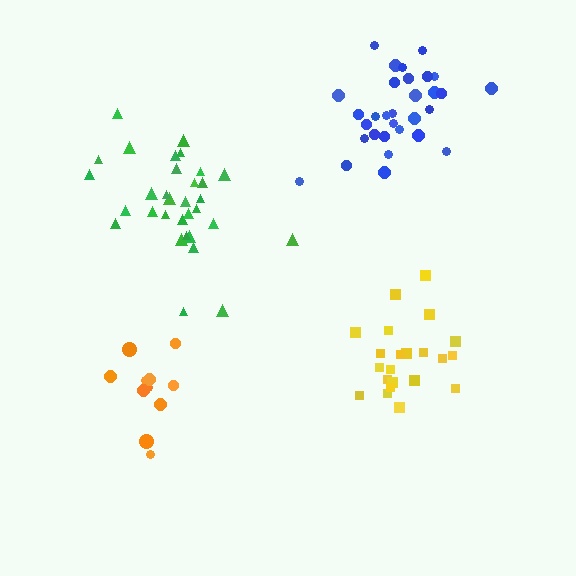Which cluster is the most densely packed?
Blue.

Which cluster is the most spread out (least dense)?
Yellow.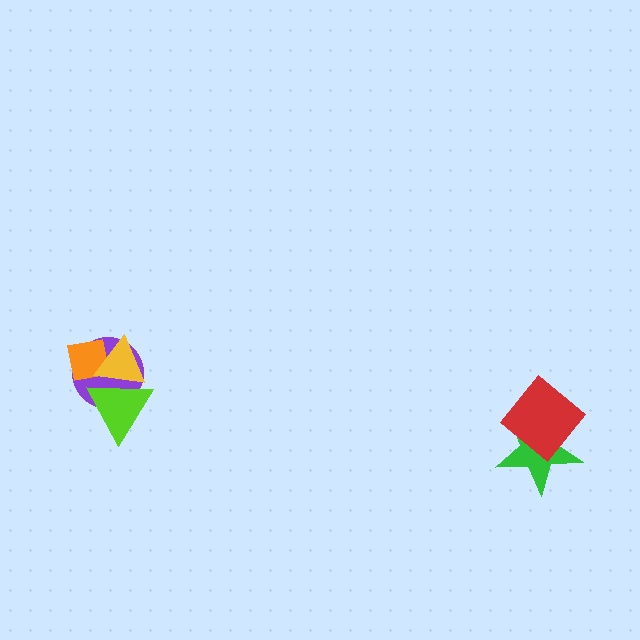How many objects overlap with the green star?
1 object overlaps with the green star.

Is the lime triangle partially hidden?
Yes, it is partially covered by another shape.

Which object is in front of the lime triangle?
The yellow triangle is in front of the lime triangle.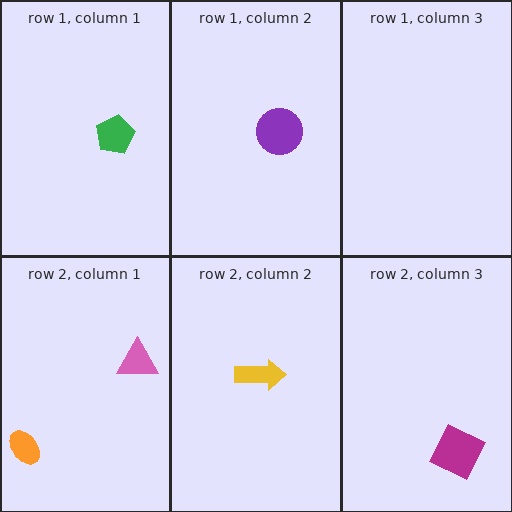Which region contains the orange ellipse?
The row 2, column 1 region.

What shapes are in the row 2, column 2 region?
The yellow arrow.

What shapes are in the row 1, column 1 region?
The green pentagon.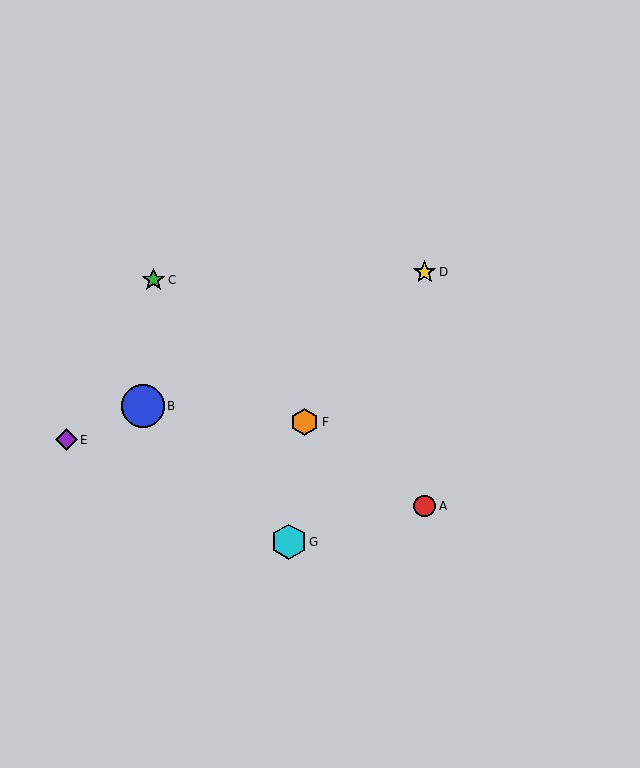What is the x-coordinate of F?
Object F is at x≈305.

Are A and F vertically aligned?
No, A is at x≈425 and F is at x≈305.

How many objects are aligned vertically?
2 objects (A, D) are aligned vertically.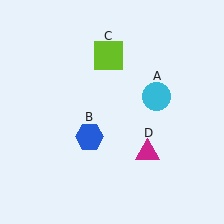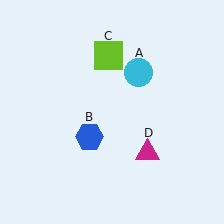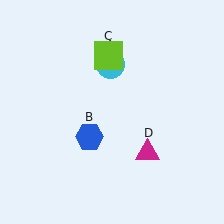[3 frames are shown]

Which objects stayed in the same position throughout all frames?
Blue hexagon (object B) and lime square (object C) and magenta triangle (object D) remained stationary.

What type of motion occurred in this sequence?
The cyan circle (object A) rotated counterclockwise around the center of the scene.